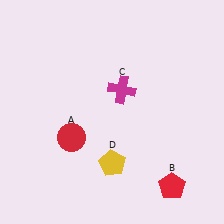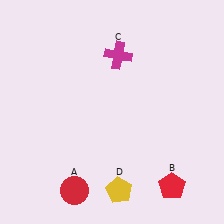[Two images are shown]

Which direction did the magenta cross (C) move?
The magenta cross (C) moved up.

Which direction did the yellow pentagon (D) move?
The yellow pentagon (D) moved down.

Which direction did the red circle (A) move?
The red circle (A) moved down.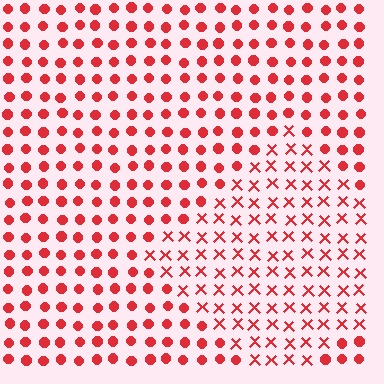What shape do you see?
I see a diamond.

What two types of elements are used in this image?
The image uses X marks inside the diamond region and circles outside it.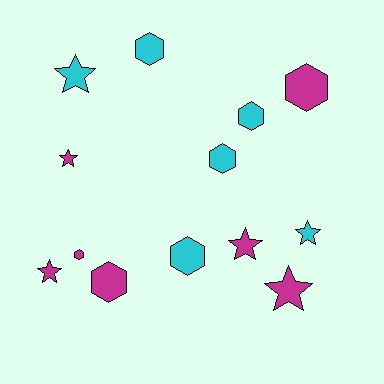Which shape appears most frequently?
Hexagon, with 7 objects.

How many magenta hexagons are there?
There are 3 magenta hexagons.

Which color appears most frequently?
Magenta, with 7 objects.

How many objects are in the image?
There are 13 objects.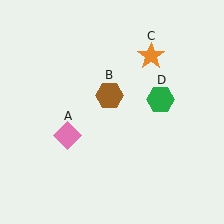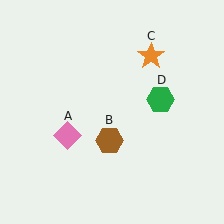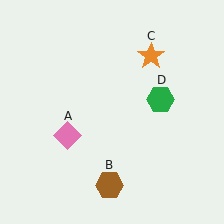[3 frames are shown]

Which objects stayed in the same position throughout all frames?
Pink diamond (object A) and orange star (object C) and green hexagon (object D) remained stationary.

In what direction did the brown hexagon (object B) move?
The brown hexagon (object B) moved down.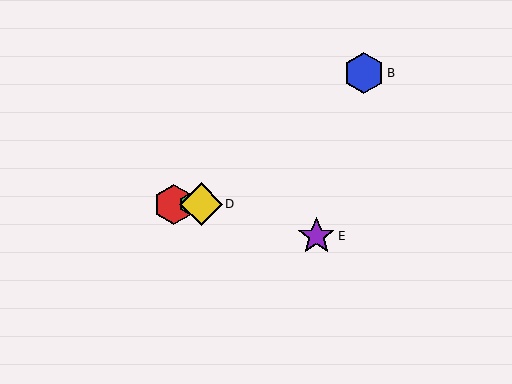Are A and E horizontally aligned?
No, A is at y≈204 and E is at y≈236.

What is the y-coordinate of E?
Object E is at y≈236.